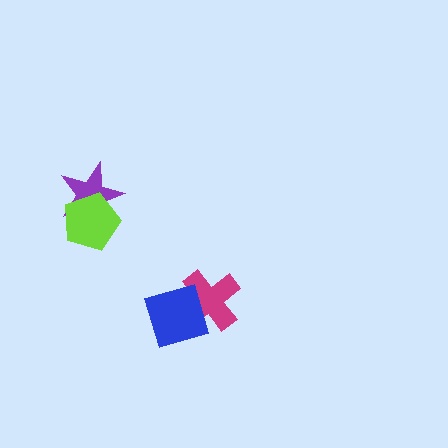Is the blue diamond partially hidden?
No, no other shape covers it.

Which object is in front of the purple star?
The lime pentagon is in front of the purple star.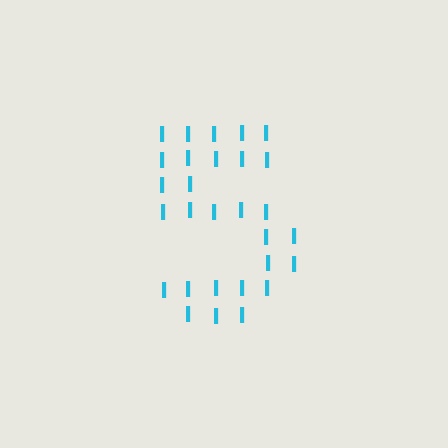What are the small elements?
The small elements are letter I's.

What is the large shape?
The large shape is the digit 5.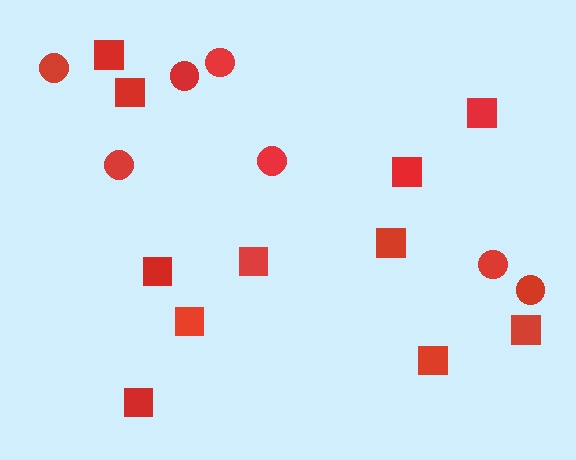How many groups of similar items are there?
There are 2 groups: one group of circles (7) and one group of squares (11).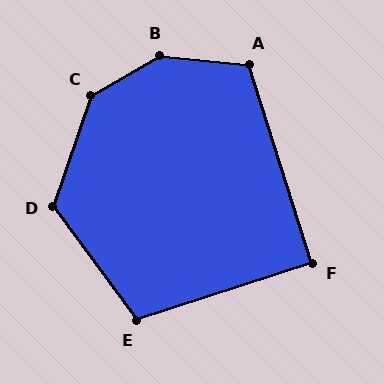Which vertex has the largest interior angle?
B, at approximately 145 degrees.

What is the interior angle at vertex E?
Approximately 108 degrees (obtuse).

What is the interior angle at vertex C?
Approximately 139 degrees (obtuse).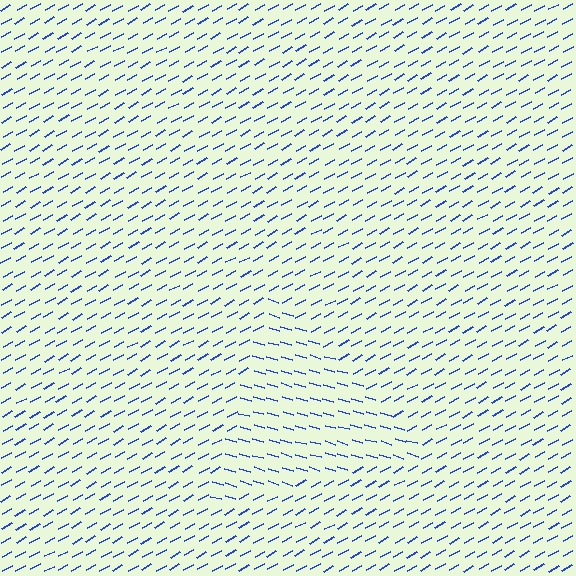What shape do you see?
I see a triangle.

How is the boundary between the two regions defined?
The boundary is defined purely by a change in line orientation (approximately 45 degrees difference). All lines are the same color and thickness.